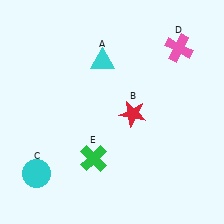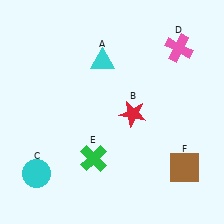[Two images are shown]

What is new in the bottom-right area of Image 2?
A brown square (F) was added in the bottom-right area of Image 2.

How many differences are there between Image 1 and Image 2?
There is 1 difference between the two images.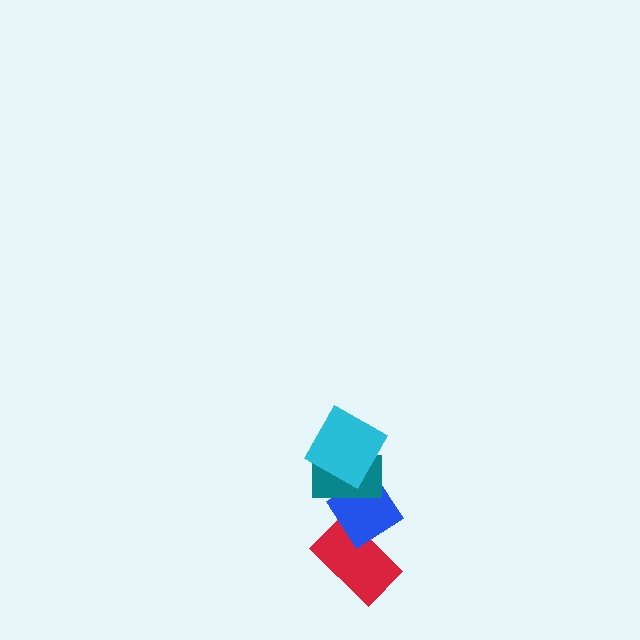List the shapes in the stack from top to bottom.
From top to bottom: the cyan square, the teal rectangle, the blue diamond, the red rectangle.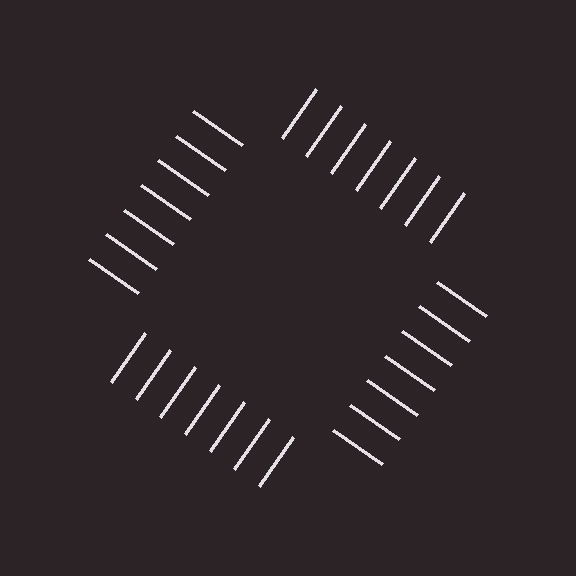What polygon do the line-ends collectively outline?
An illusory square — the line segments terminate on its edges but no continuous stroke is drawn.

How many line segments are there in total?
28 — 7 along each of the 4 edges.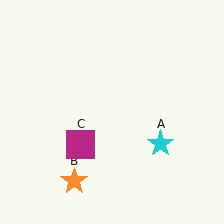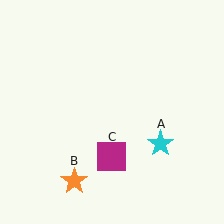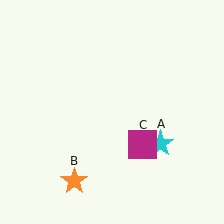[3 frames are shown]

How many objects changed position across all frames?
1 object changed position: magenta square (object C).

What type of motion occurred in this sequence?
The magenta square (object C) rotated counterclockwise around the center of the scene.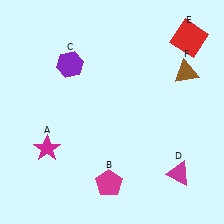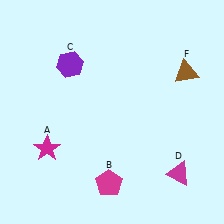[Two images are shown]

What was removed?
The red square (E) was removed in Image 2.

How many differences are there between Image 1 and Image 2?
There is 1 difference between the two images.